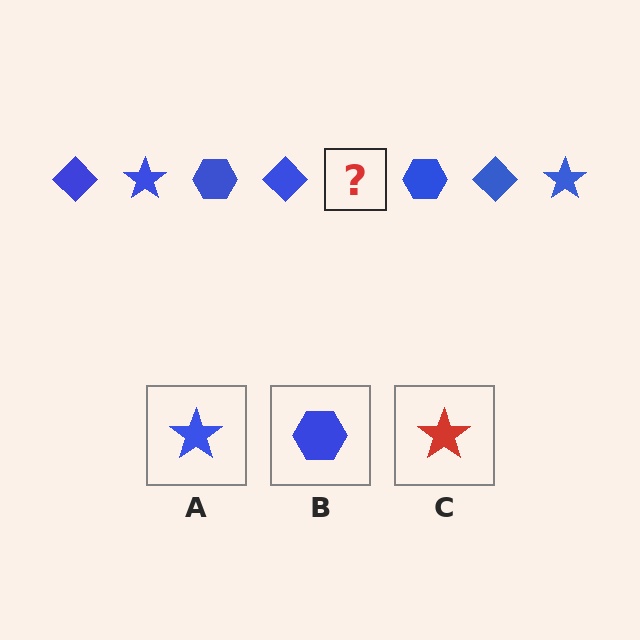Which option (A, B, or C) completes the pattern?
A.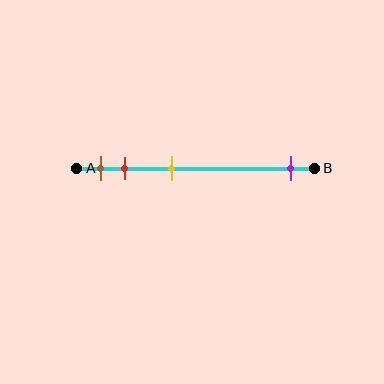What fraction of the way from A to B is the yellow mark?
The yellow mark is approximately 40% (0.4) of the way from A to B.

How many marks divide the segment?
There are 4 marks dividing the segment.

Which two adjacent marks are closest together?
The brown and red marks are the closest adjacent pair.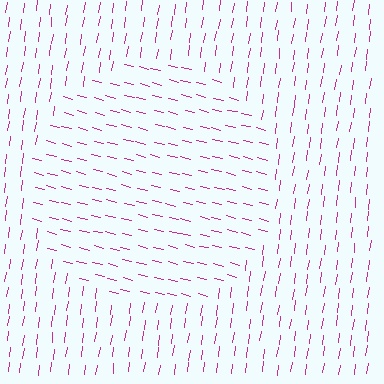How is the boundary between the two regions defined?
The boundary is defined purely by a change in line orientation (approximately 84 degrees difference). All lines are the same color and thickness.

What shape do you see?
I see a circle.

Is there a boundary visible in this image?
Yes, there is a texture boundary formed by a change in line orientation.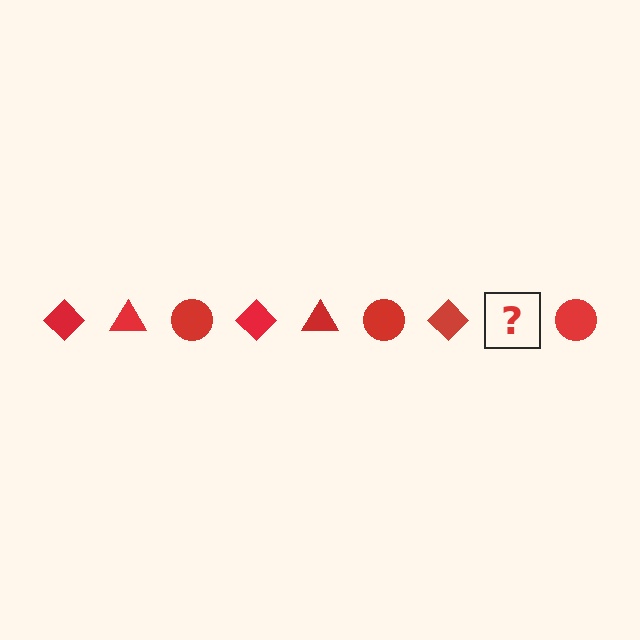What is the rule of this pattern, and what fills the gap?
The rule is that the pattern cycles through diamond, triangle, circle shapes in red. The gap should be filled with a red triangle.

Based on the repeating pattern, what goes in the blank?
The blank should be a red triangle.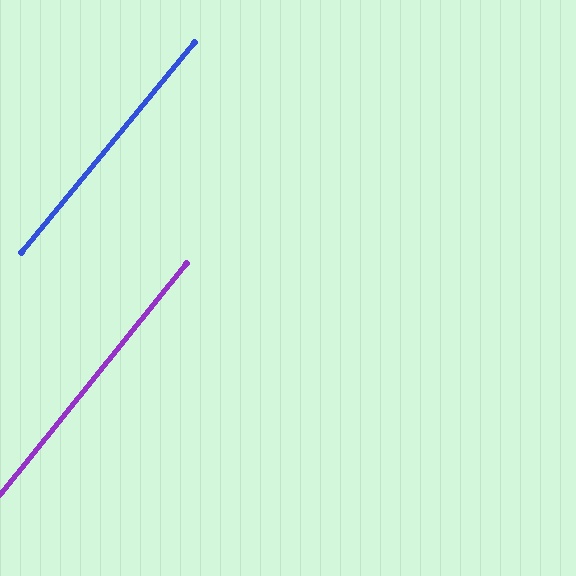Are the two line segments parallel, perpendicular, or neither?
Parallel — their directions differ by only 0.4°.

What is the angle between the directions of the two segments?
Approximately 0 degrees.